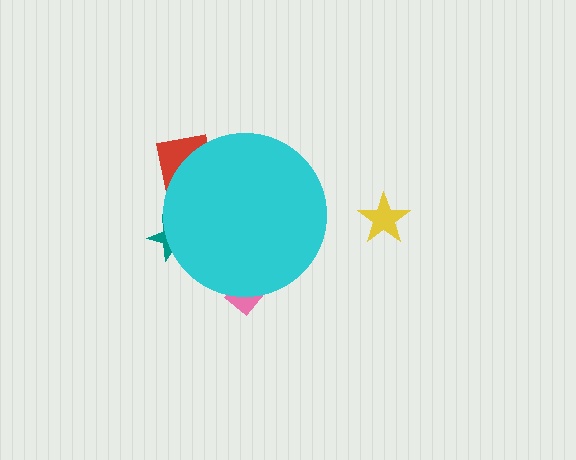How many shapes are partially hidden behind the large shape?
3 shapes are partially hidden.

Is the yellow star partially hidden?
No, the yellow star is fully visible.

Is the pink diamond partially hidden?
Yes, the pink diamond is partially hidden behind the cyan circle.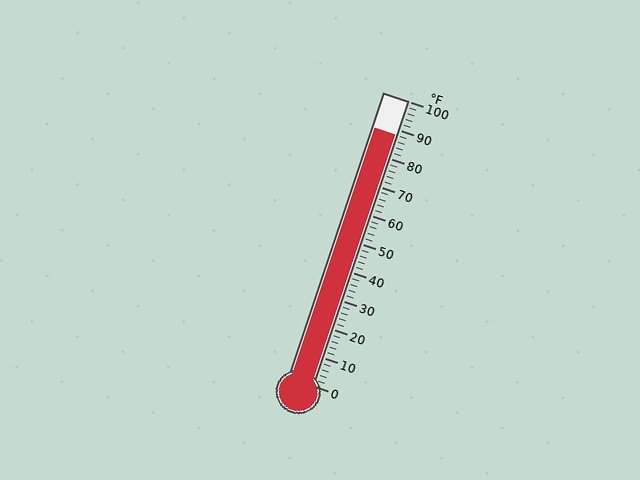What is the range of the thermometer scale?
The thermometer scale ranges from 0°F to 100°F.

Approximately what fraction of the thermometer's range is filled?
The thermometer is filled to approximately 90% of its range.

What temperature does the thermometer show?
The thermometer shows approximately 88°F.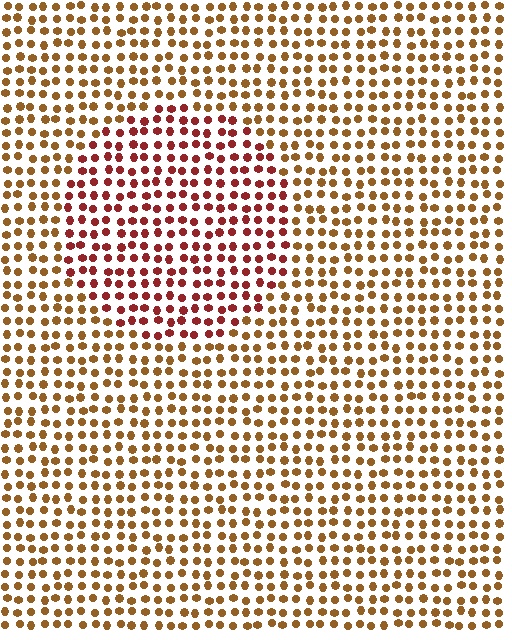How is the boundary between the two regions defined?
The boundary is defined purely by a slight shift in hue (about 36 degrees). Spacing, size, and orientation are identical on both sides.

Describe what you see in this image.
The image is filled with small brown elements in a uniform arrangement. A circle-shaped region is visible where the elements are tinted to a slightly different hue, forming a subtle color boundary.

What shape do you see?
I see a circle.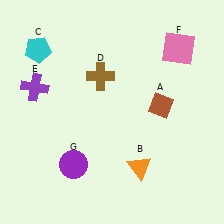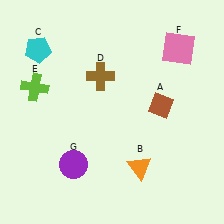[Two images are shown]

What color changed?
The cross (E) changed from purple in Image 1 to lime in Image 2.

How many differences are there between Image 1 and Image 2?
There is 1 difference between the two images.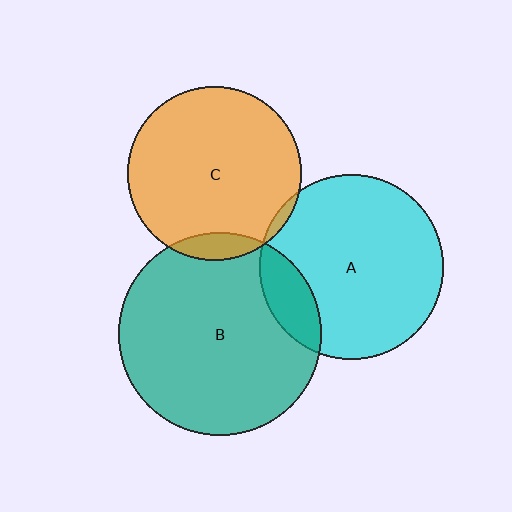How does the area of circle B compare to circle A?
Approximately 1.2 times.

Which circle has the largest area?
Circle B (teal).